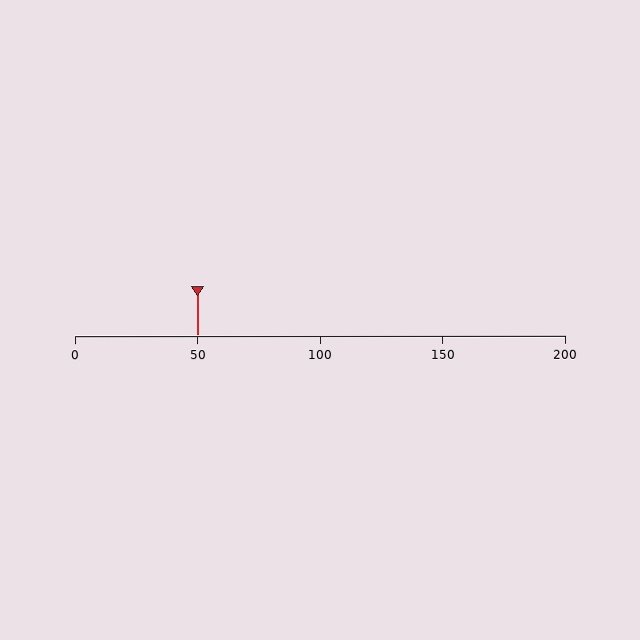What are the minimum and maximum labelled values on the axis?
The axis runs from 0 to 200.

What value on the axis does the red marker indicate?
The marker indicates approximately 50.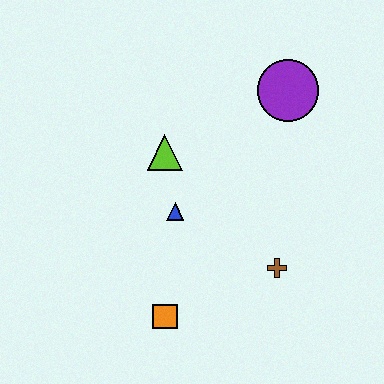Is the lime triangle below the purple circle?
Yes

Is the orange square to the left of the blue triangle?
Yes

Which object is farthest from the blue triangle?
The purple circle is farthest from the blue triangle.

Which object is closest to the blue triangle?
The lime triangle is closest to the blue triangle.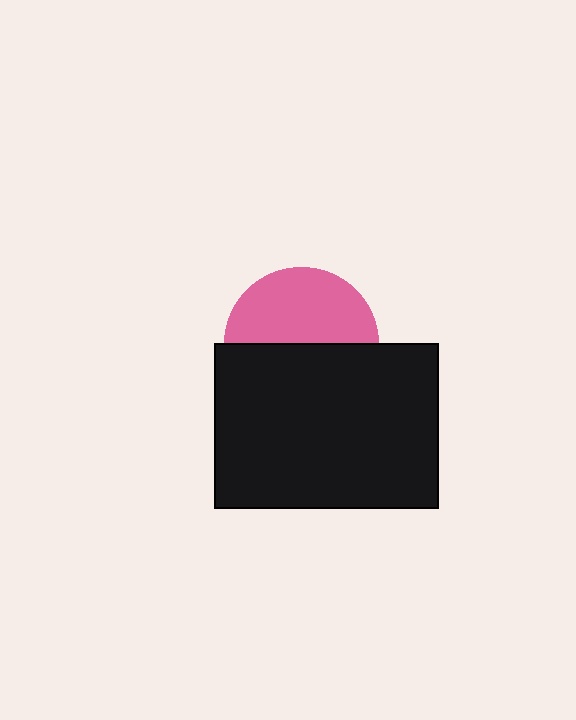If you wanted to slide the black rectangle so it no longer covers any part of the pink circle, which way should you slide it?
Slide it down — that is the most direct way to separate the two shapes.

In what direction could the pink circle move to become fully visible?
The pink circle could move up. That would shift it out from behind the black rectangle entirely.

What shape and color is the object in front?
The object in front is a black rectangle.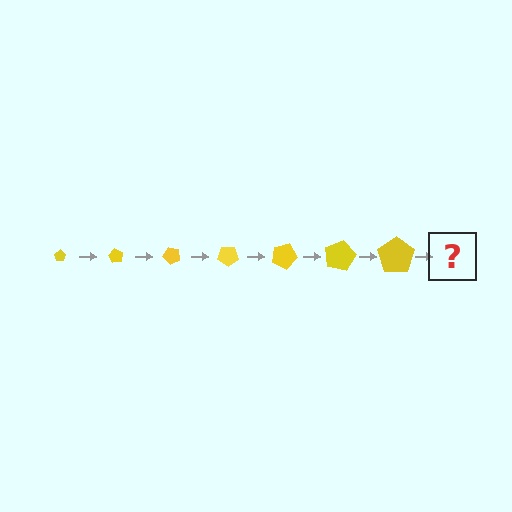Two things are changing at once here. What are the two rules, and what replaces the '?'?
The two rules are that the pentagon grows larger each step and it rotates 60 degrees each step. The '?' should be a pentagon, larger than the previous one and rotated 420 degrees from the start.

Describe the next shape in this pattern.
It should be a pentagon, larger than the previous one and rotated 420 degrees from the start.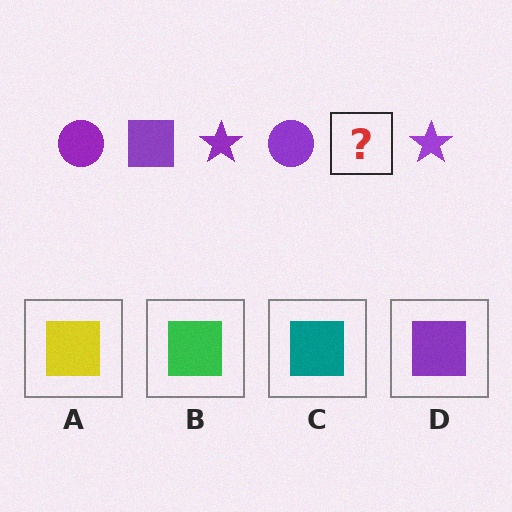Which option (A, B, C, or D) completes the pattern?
D.